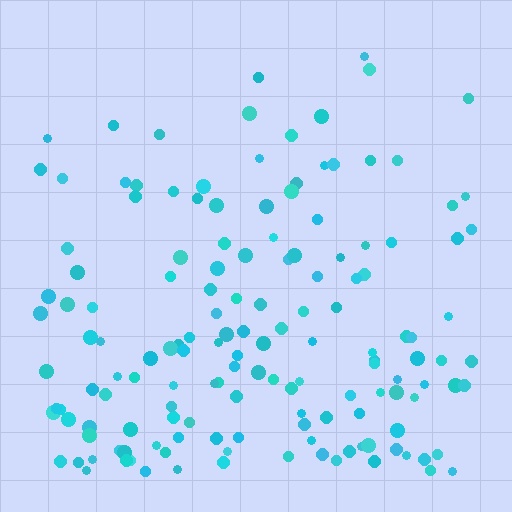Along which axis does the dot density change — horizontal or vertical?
Vertical.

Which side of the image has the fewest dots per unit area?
The top.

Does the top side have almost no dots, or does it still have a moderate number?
Still a moderate number, just noticeably fewer than the bottom.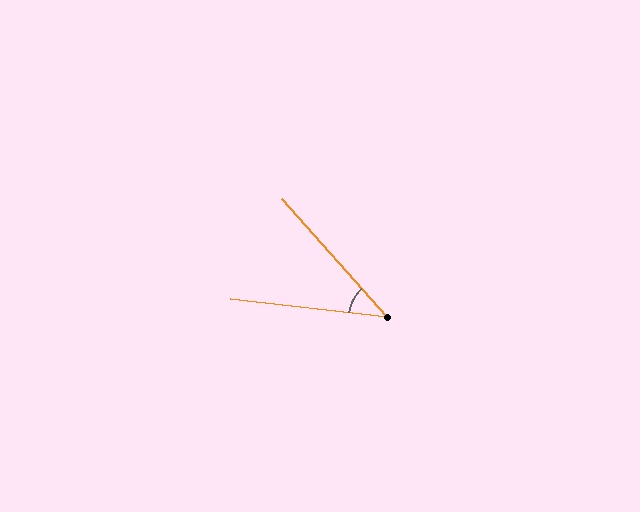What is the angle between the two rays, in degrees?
Approximately 42 degrees.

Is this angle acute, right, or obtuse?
It is acute.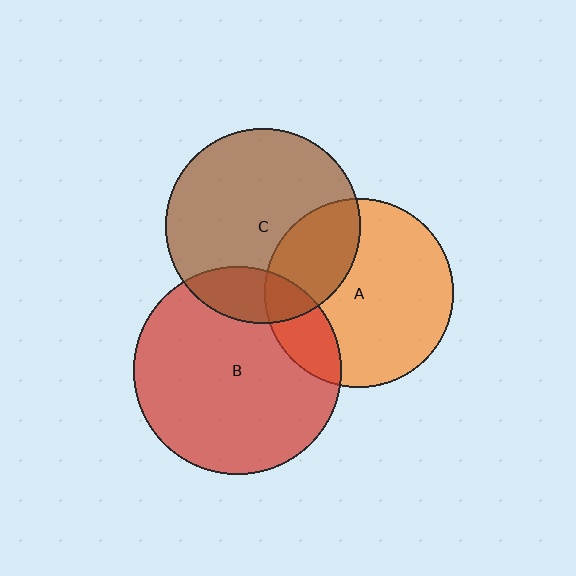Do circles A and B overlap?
Yes.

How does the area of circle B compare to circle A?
Approximately 1.2 times.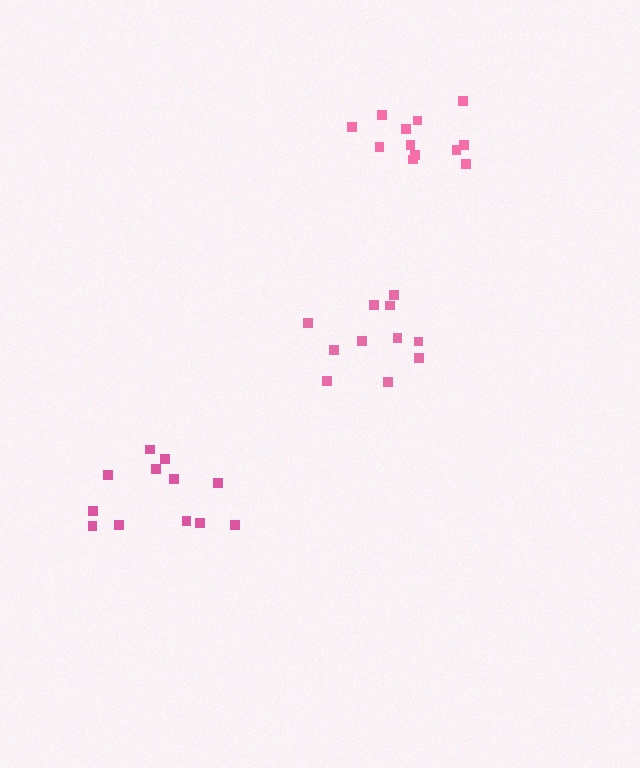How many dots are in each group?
Group 1: 11 dots, Group 2: 12 dots, Group 3: 12 dots (35 total).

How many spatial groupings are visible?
There are 3 spatial groupings.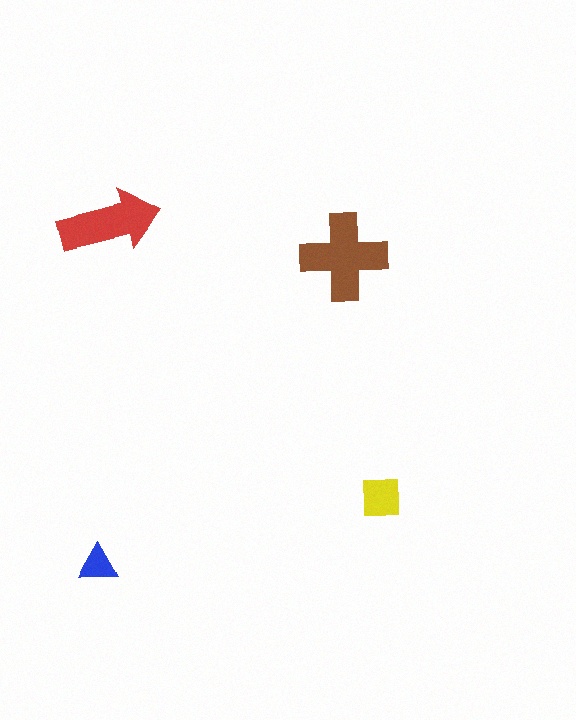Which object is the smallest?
The blue triangle.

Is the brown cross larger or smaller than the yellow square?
Larger.